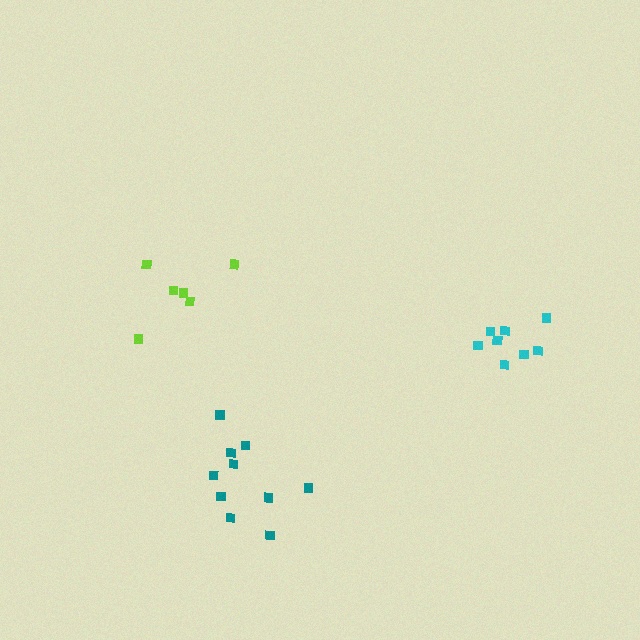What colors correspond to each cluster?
The clusters are colored: lime, teal, cyan.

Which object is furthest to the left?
The lime cluster is leftmost.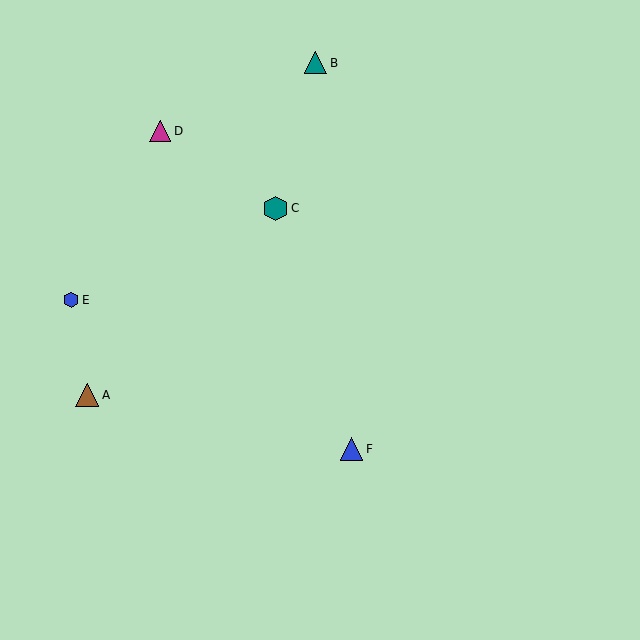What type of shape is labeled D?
Shape D is a magenta triangle.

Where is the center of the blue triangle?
The center of the blue triangle is at (352, 449).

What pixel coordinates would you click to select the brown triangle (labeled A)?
Click at (87, 395) to select the brown triangle A.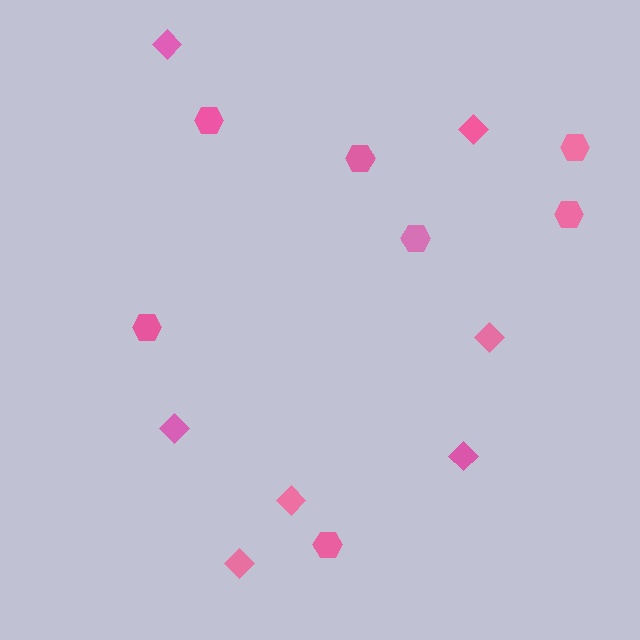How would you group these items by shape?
There are 2 groups: one group of diamonds (7) and one group of hexagons (7).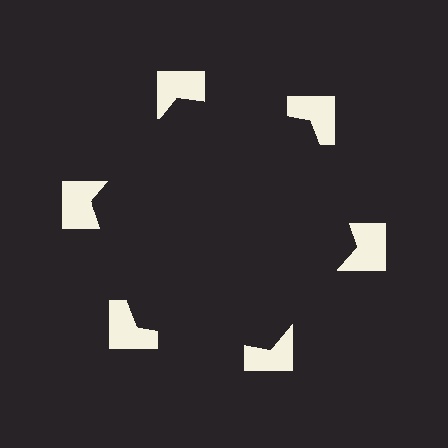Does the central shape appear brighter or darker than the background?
It typically appears slightly darker than the background, even though no actual brightness change is drawn.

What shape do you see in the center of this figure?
An illusory hexagon — its edges are inferred from the aligned wedge cuts in the notched squares, not physically drawn.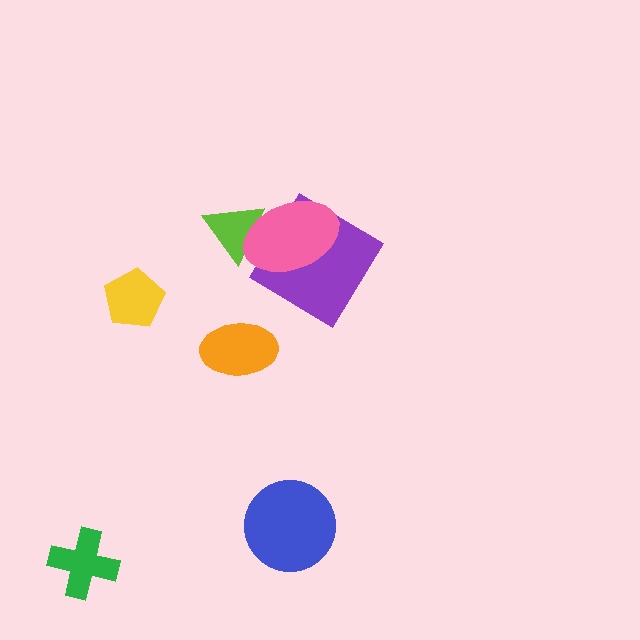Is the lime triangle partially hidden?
Yes, it is partially covered by another shape.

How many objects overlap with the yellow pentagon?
0 objects overlap with the yellow pentagon.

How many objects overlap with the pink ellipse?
2 objects overlap with the pink ellipse.